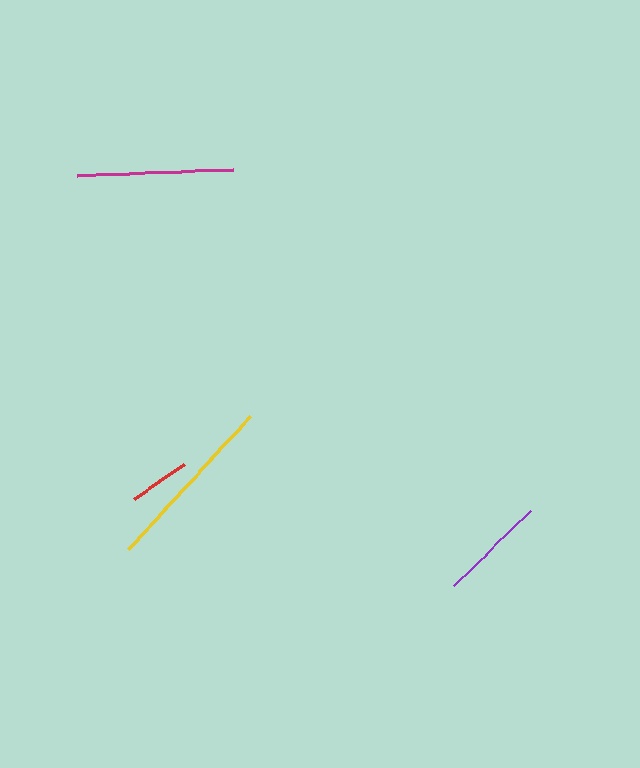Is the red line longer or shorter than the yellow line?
The yellow line is longer than the red line.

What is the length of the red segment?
The red segment is approximately 61 pixels long.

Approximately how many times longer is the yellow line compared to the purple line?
The yellow line is approximately 1.7 times the length of the purple line.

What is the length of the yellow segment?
The yellow segment is approximately 179 pixels long.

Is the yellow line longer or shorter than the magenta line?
The yellow line is longer than the magenta line.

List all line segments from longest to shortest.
From longest to shortest: yellow, magenta, purple, red.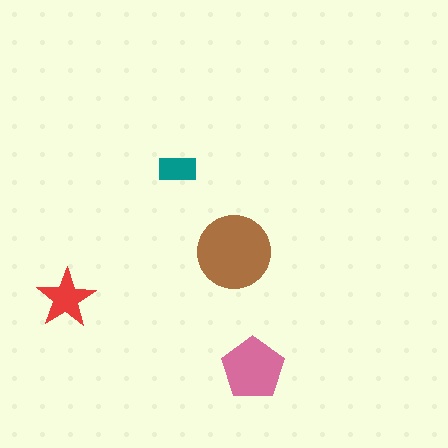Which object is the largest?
The brown circle.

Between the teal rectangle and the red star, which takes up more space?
The red star.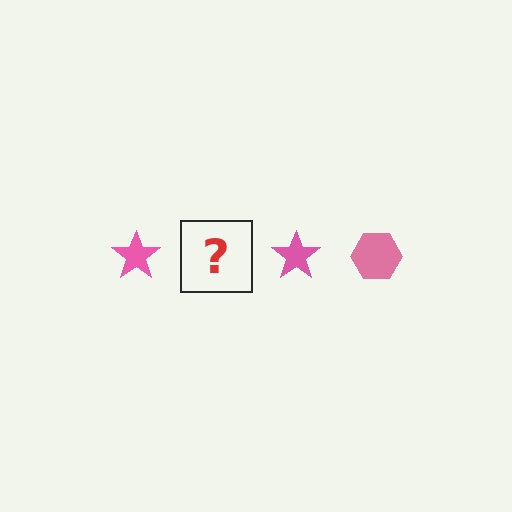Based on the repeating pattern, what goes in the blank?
The blank should be a pink hexagon.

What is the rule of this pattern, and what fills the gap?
The rule is that the pattern cycles through star, hexagon shapes in pink. The gap should be filled with a pink hexagon.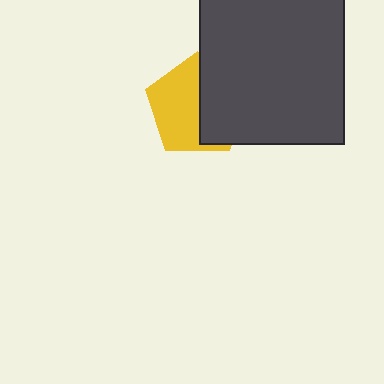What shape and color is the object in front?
The object in front is a dark gray rectangle.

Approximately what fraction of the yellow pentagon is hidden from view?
Roughly 44% of the yellow pentagon is hidden behind the dark gray rectangle.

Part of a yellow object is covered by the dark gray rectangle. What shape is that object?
It is a pentagon.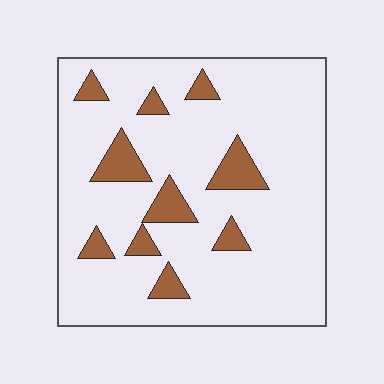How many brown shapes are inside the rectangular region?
10.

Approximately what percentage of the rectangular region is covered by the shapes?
Approximately 15%.